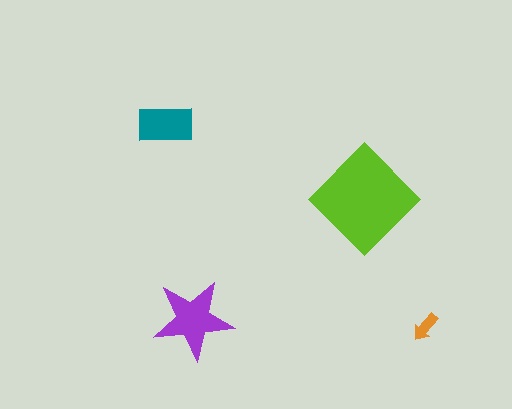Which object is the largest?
The lime diamond.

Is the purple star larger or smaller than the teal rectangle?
Larger.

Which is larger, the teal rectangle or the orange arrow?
The teal rectangle.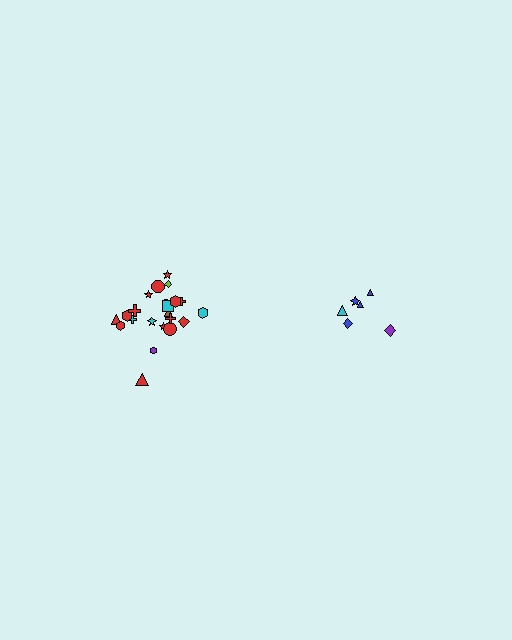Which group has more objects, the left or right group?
The left group.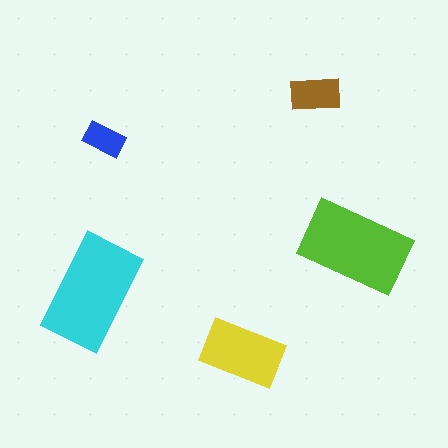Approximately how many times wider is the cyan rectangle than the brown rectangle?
About 2 times wider.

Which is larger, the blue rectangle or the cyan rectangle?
The cyan one.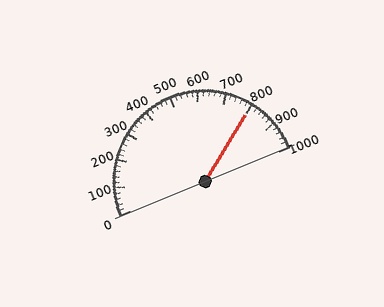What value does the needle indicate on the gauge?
The needle indicates approximately 800.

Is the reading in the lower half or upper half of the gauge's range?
The reading is in the upper half of the range (0 to 1000).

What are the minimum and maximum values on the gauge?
The gauge ranges from 0 to 1000.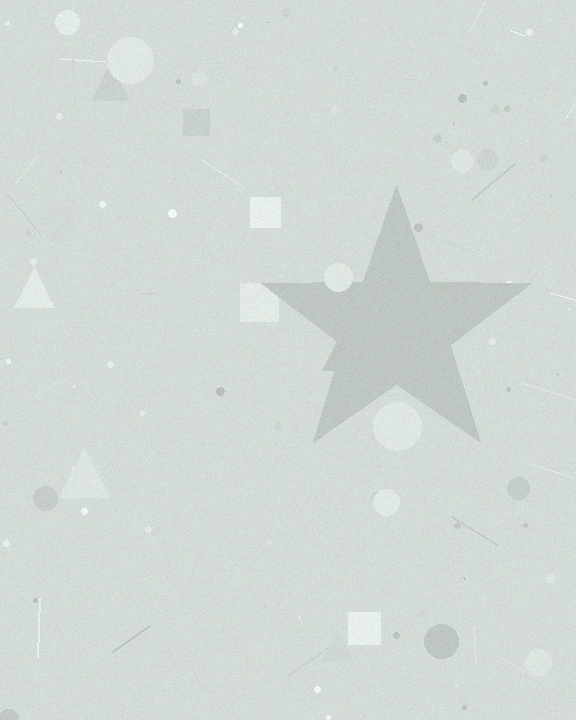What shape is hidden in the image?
A star is hidden in the image.